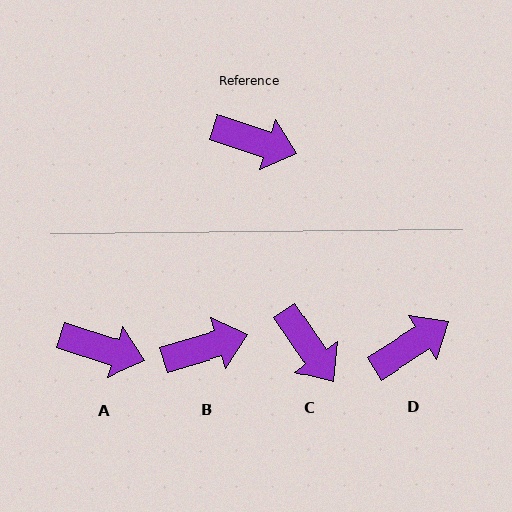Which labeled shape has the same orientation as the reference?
A.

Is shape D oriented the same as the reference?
No, it is off by about 50 degrees.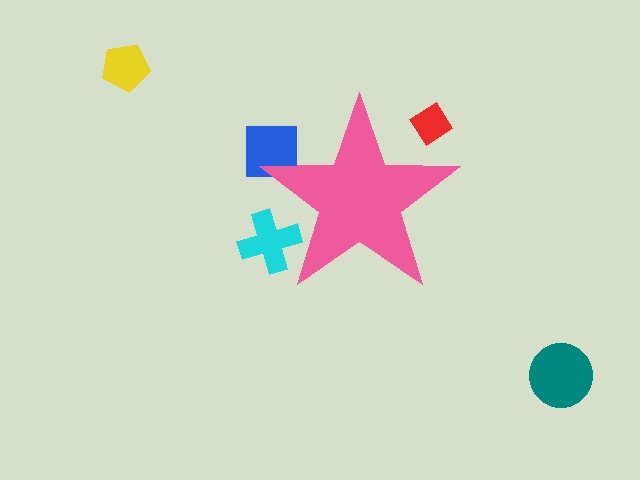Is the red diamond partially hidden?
Yes, the red diamond is partially hidden behind the pink star.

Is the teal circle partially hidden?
No, the teal circle is fully visible.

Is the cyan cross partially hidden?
Yes, the cyan cross is partially hidden behind the pink star.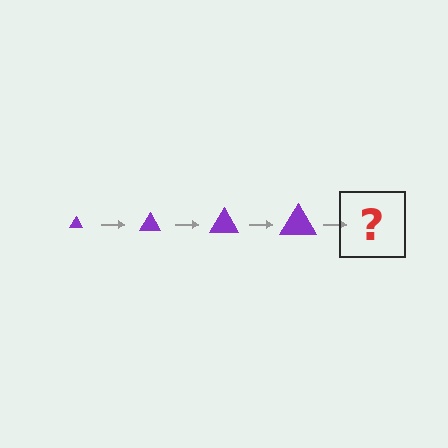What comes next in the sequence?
The next element should be a purple triangle, larger than the previous one.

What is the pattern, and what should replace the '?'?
The pattern is that the triangle gets progressively larger each step. The '?' should be a purple triangle, larger than the previous one.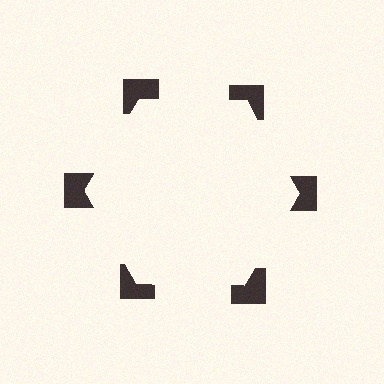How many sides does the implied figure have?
6 sides.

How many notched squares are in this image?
There are 6 — one at each vertex of the illusory hexagon.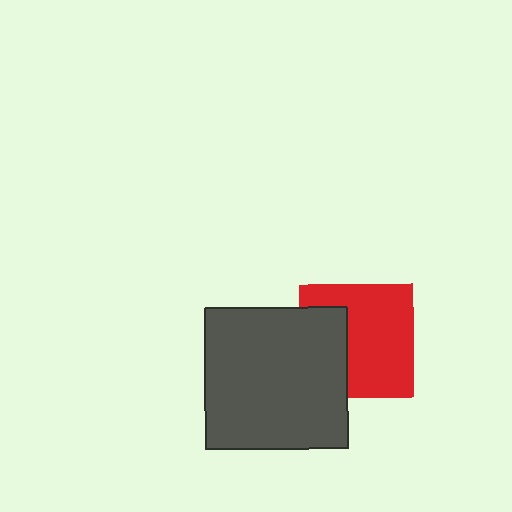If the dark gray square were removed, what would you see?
You would see the complete red square.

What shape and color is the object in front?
The object in front is a dark gray square.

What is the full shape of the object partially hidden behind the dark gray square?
The partially hidden object is a red square.